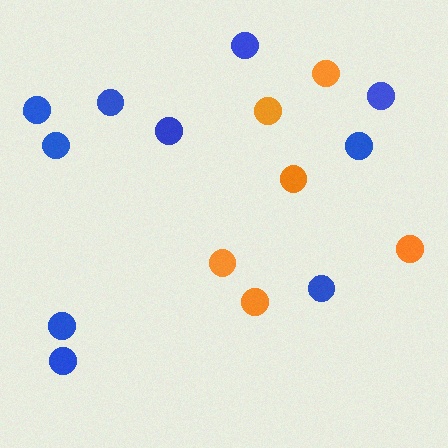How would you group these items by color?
There are 2 groups: one group of orange circles (6) and one group of blue circles (10).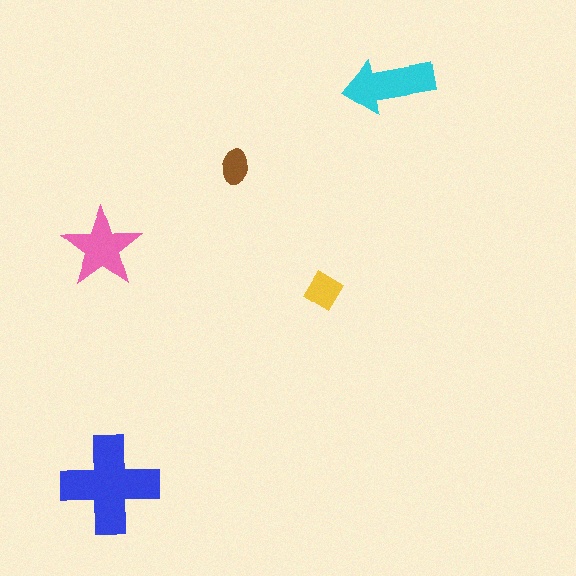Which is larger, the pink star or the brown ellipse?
The pink star.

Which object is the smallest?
The brown ellipse.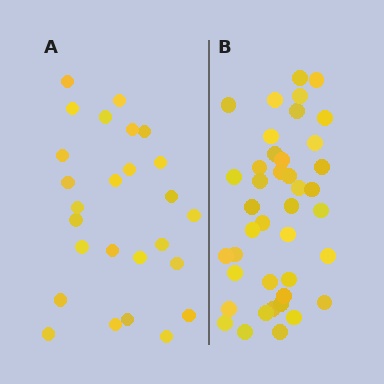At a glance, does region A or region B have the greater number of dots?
Region B (the right region) has more dots.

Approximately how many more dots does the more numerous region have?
Region B has approximately 15 more dots than region A.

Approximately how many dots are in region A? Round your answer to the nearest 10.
About 30 dots. (The exact count is 26, which rounds to 30.)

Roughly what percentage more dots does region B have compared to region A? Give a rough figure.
About 60% more.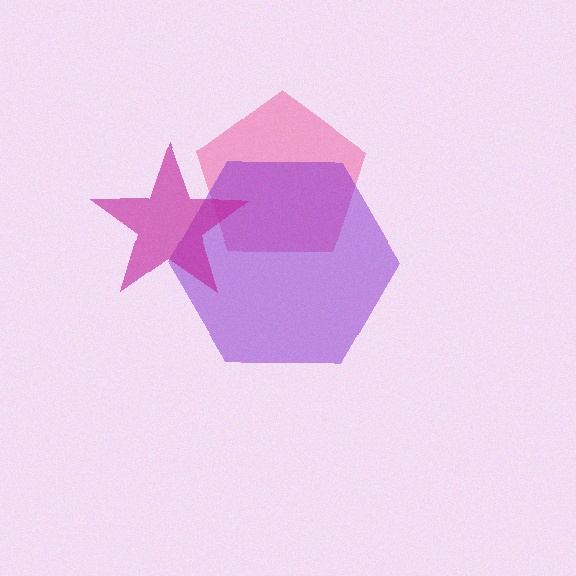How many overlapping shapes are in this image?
There are 3 overlapping shapes in the image.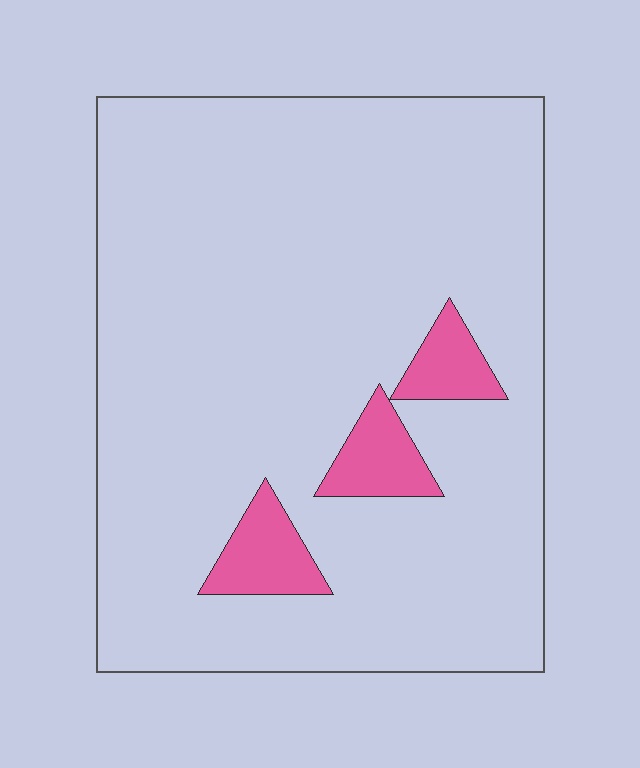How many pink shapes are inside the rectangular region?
3.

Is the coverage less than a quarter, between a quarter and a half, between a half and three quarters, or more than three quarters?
Less than a quarter.